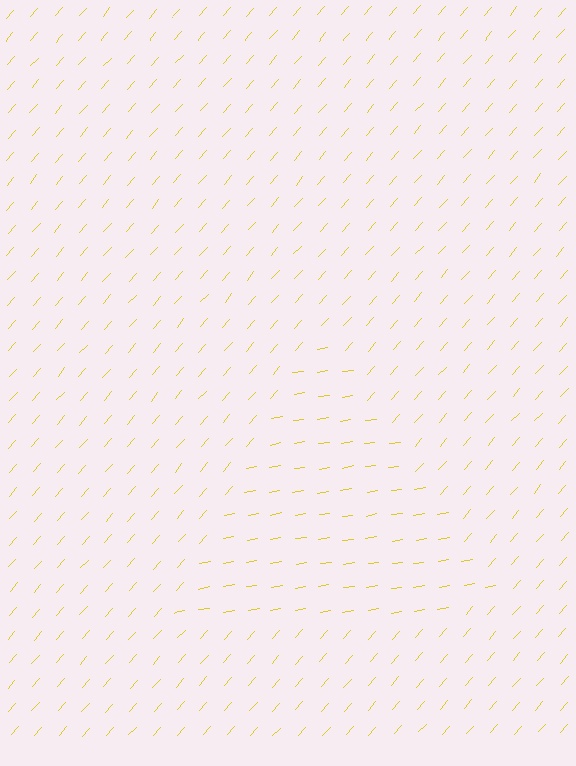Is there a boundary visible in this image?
Yes, there is a texture boundary formed by a change in line orientation.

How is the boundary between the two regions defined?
The boundary is defined purely by a change in line orientation (approximately 39 degrees difference). All lines are the same color and thickness.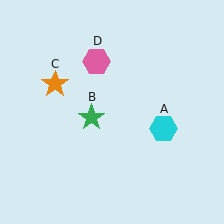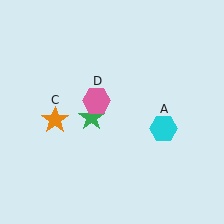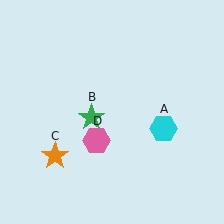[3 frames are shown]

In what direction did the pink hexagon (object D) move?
The pink hexagon (object D) moved down.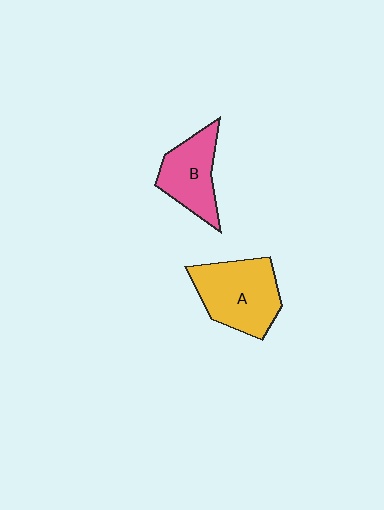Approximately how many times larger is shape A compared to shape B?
Approximately 1.3 times.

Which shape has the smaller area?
Shape B (pink).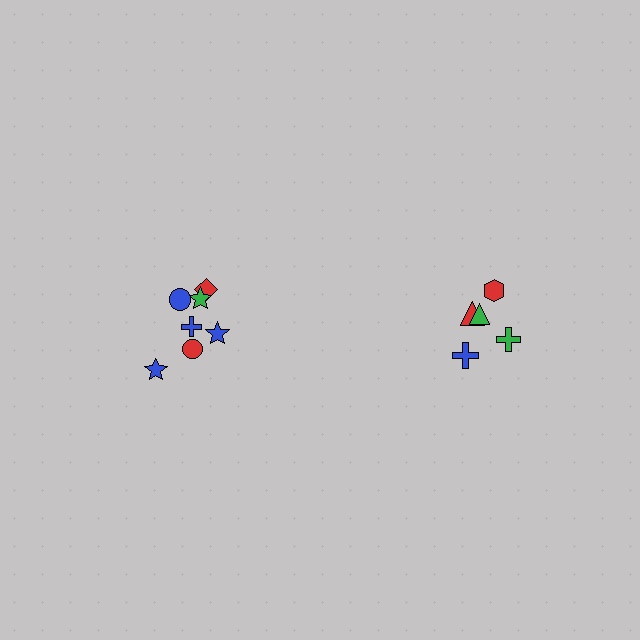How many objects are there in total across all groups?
There are 12 objects.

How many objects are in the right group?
There are 5 objects.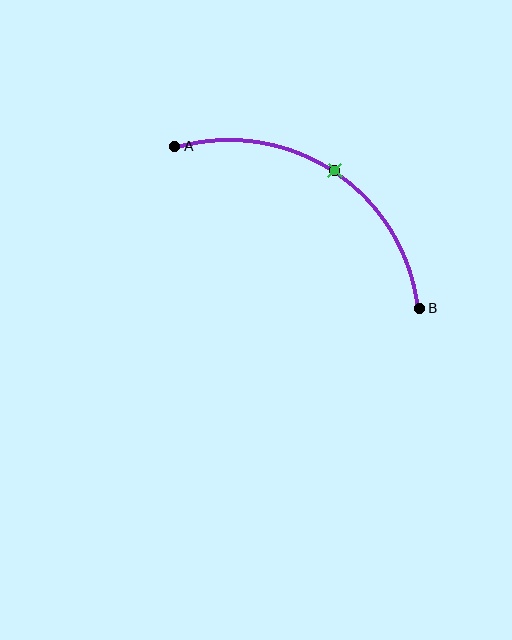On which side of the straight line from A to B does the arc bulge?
The arc bulges above the straight line connecting A and B.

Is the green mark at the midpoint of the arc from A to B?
Yes. The green mark lies on the arc at equal arc-length from both A and B — it is the arc midpoint.